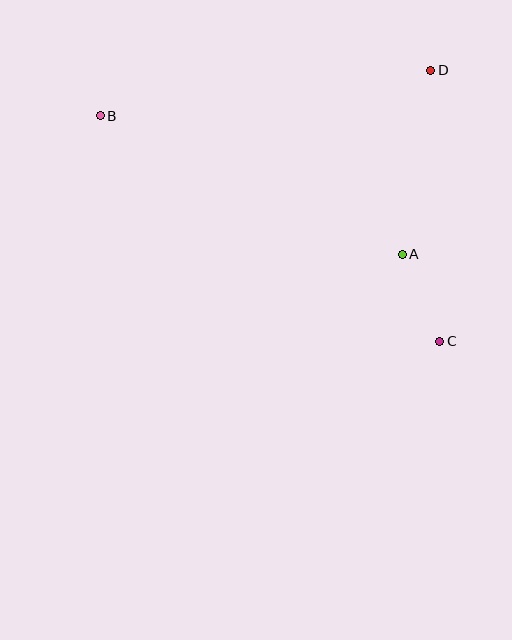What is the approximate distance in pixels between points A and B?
The distance between A and B is approximately 332 pixels.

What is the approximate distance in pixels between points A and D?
The distance between A and D is approximately 186 pixels.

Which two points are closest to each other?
Points A and C are closest to each other.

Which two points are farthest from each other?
Points B and C are farthest from each other.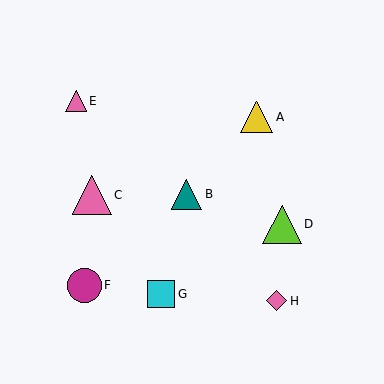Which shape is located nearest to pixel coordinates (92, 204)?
The pink triangle (labeled C) at (92, 195) is nearest to that location.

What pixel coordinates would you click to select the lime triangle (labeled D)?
Click at (282, 224) to select the lime triangle D.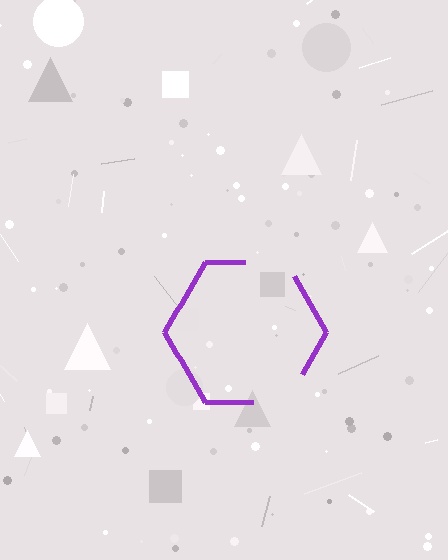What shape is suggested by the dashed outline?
The dashed outline suggests a hexagon.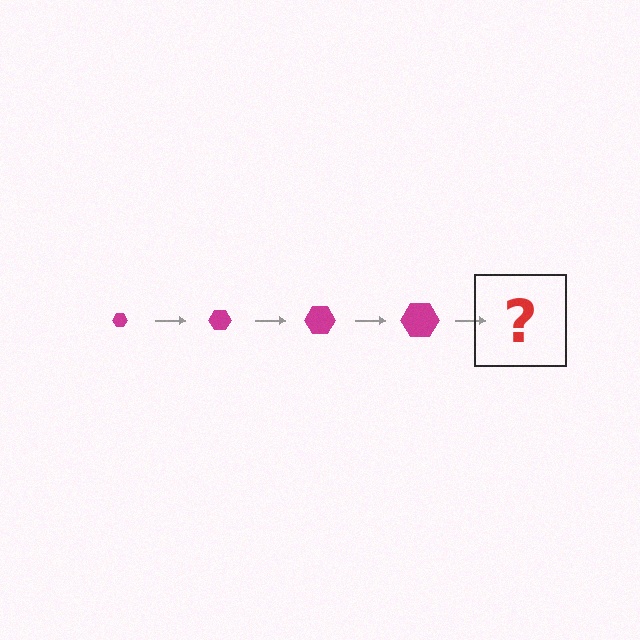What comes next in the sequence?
The next element should be a magenta hexagon, larger than the previous one.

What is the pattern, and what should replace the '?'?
The pattern is that the hexagon gets progressively larger each step. The '?' should be a magenta hexagon, larger than the previous one.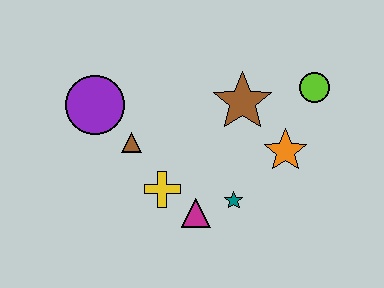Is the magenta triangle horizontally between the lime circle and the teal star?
No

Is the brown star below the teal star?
No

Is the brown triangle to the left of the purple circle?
No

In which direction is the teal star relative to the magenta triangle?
The teal star is to the right of the magenta triangle.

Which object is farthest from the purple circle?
The lime circle is farthest from the purple circle.